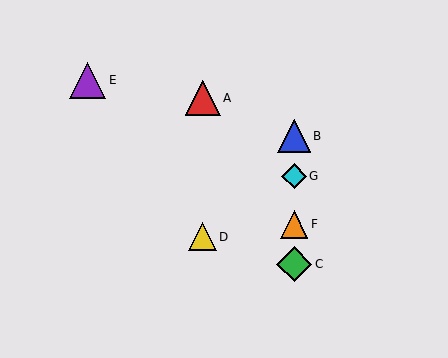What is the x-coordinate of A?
Object A is at x≈203.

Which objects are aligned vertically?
Objects B, C, F, G are aligned vertically.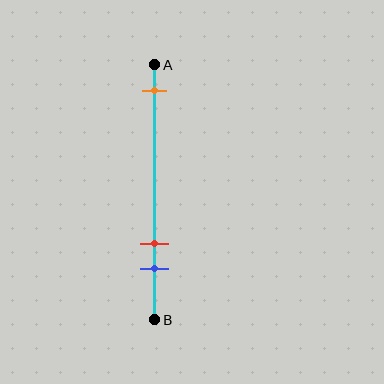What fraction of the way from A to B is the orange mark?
The orange mark is approximately 10% (0.1) of the way from A to B.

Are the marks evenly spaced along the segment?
No, the marks are not evenly spaced.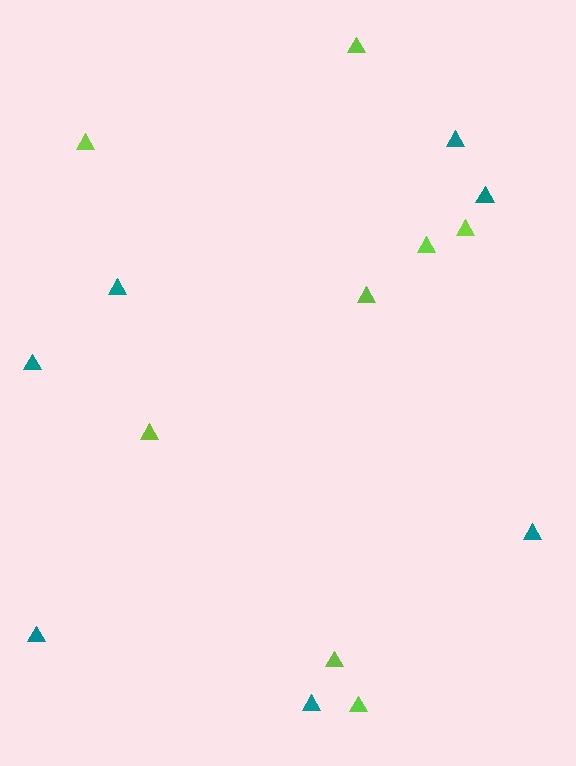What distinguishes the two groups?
There are 2 groups: one group of lime triangles (8) and one group of teal triangles (7).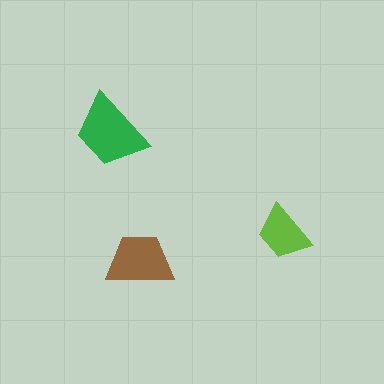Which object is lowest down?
The brown trapezoid is bottommost.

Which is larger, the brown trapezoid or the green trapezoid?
The green one.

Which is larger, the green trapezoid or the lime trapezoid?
The green one.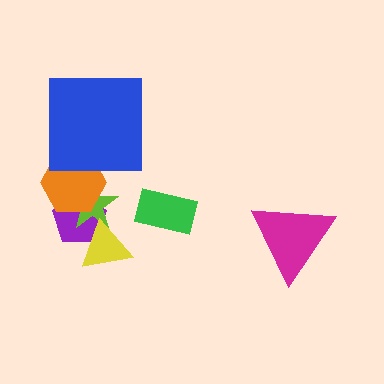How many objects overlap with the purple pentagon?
3 objects overlap with the purple pentagon.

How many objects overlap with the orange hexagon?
3 objects overlap with the orange hexagon.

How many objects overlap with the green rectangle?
0 objects overlap with the green rectangle.